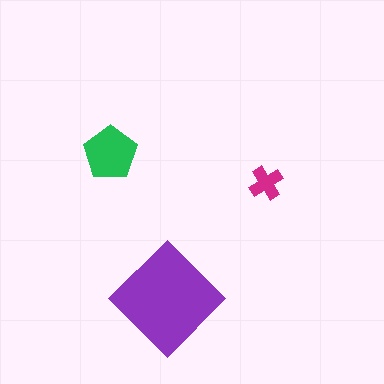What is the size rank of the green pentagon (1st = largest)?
2nd.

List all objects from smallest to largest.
The magenta cross, the green pentagon, the purple diamond.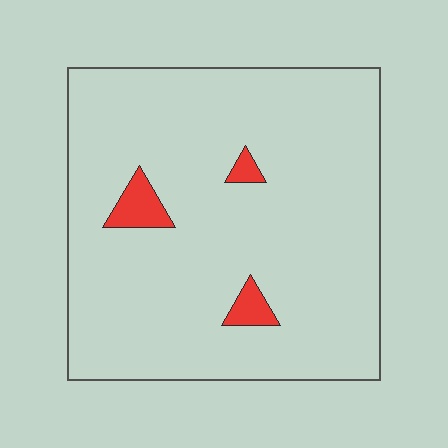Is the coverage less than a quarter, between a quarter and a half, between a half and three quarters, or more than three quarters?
Less than a quarter.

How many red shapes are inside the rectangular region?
3.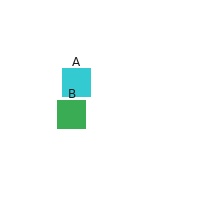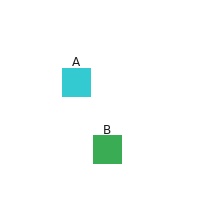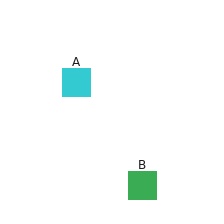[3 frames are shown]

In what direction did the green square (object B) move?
The green square (object B) moved down and to the right.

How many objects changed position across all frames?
1 object changed position: green square (object B).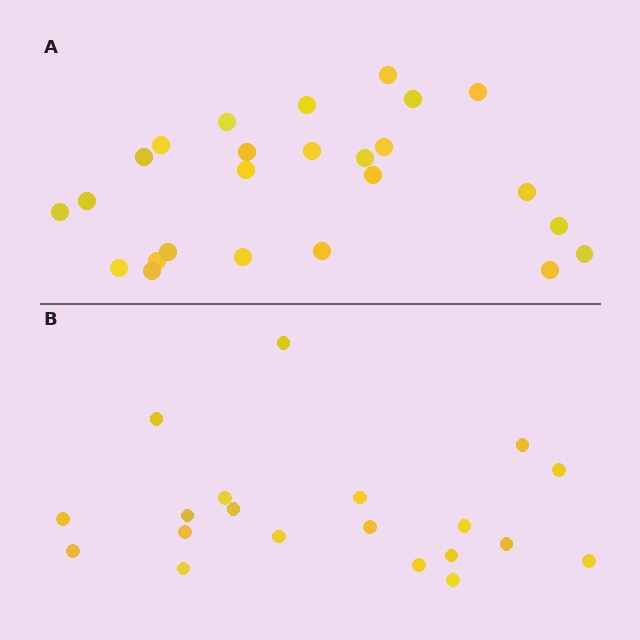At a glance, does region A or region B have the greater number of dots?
Region A (the top region) has more dots.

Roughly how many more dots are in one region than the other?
Region A has about 5 more dots than region B.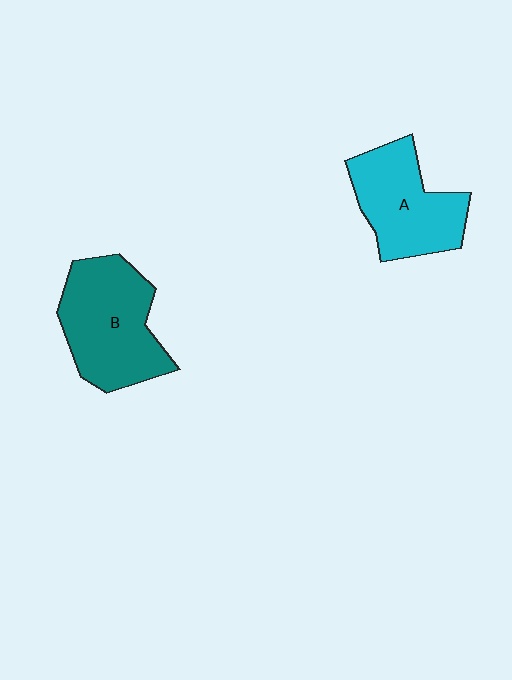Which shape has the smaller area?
Shape A (cyan).